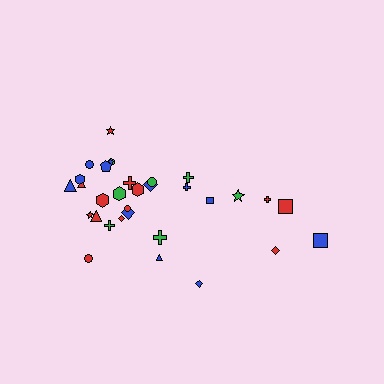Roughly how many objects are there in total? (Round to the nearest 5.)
Roughly 30 objects in total.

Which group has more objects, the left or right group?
The left group.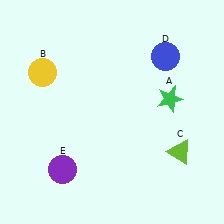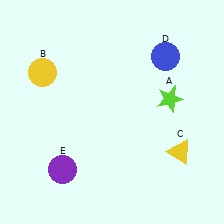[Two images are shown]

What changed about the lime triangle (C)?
In Image 1, C is lime. In Image 2, it changed to yellow.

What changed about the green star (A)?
In Image 1, A is green. In Image 2, it changed to lime.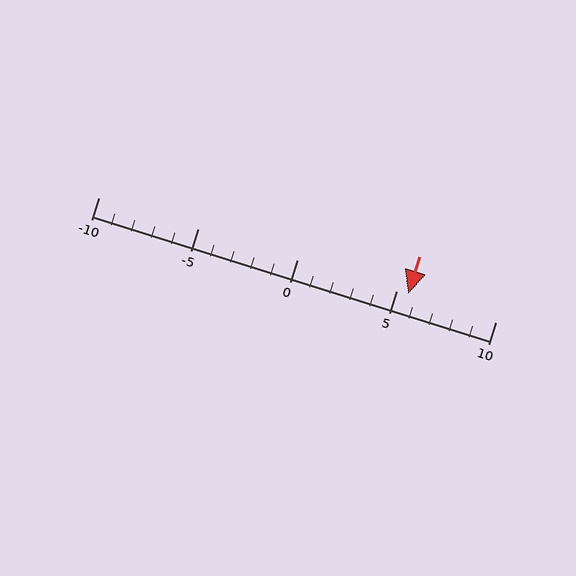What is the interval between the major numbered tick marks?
The major tick marks are spaced 5 units apart.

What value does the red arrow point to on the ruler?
The red arrow points to approximately 6.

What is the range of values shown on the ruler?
The ruler shows values from -10 to 10.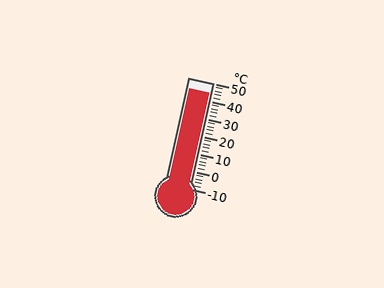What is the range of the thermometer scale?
The thermometer scale ranges from -10°C to 50°C.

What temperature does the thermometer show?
The thermometer shows approximately 44°C.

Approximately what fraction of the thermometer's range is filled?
The thermometer is filled to approximately 90% of its range.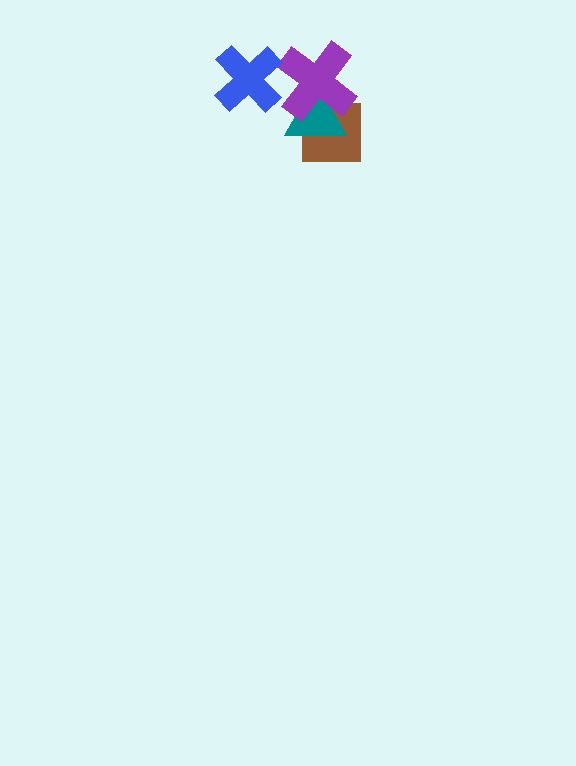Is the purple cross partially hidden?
Yes, it is partially covered by another shape.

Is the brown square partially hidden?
Yes, it is partially covered by another shape.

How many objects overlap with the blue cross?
1 object overlaps with the blue cross.